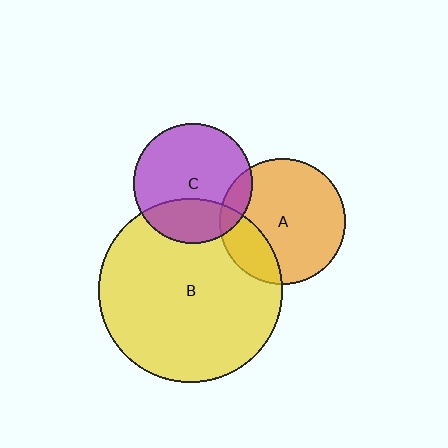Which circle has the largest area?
Circle B (yellow).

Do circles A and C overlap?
Yes.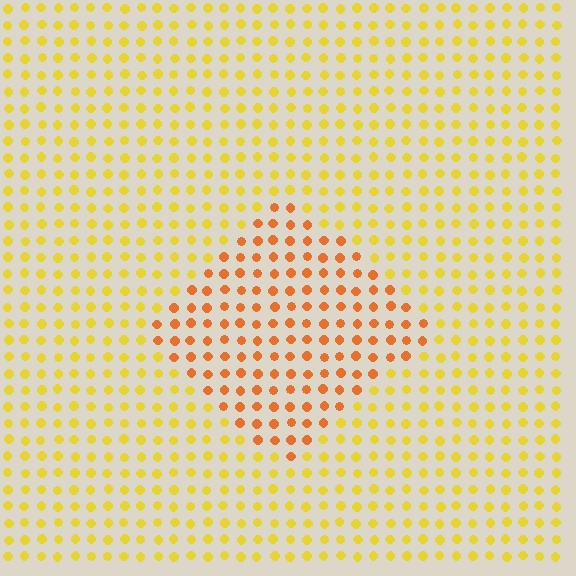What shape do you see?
I see a diamond.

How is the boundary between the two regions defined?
The boundary is defined purely by a slight shift in hue (about 33 degrees). Spacing, size, and orientation are identical on both sides.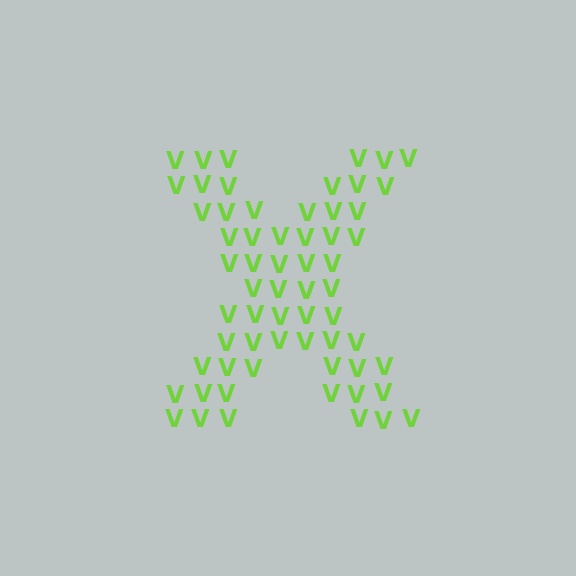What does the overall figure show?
The overall figure shows the letter X.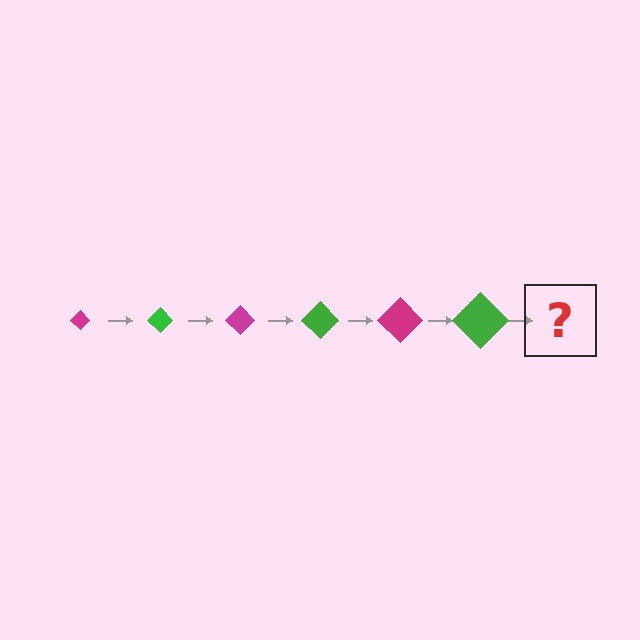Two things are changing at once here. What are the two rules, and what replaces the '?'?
The two rules are that the diamond grows larger each step and the color cycles through magenta and green. The '?' should be a magenta diamond, larger than the previous one.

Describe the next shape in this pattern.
It should be a magenta diamond, larger than the previous one.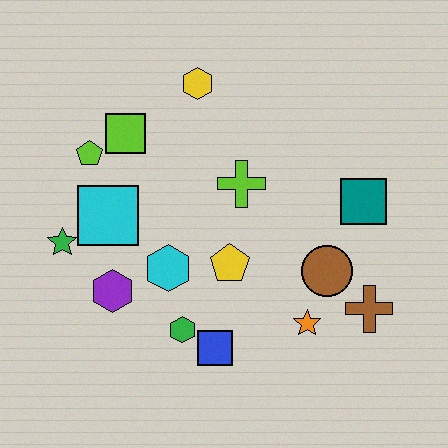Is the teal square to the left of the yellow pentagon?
No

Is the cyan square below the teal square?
Yes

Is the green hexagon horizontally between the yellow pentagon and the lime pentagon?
Yes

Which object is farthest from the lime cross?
The green star is farthest from the lime cross.